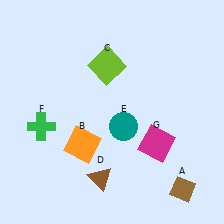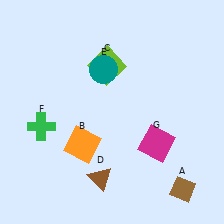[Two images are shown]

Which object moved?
The teal circle (E) moved up.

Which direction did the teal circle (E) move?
The teal circle (E) moved up.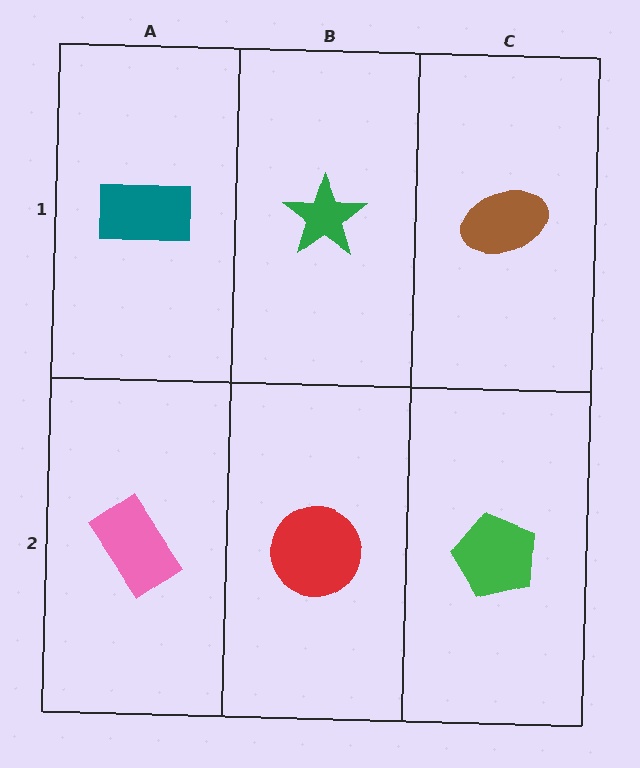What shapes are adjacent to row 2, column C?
A brown ellipse (row 1, column C), a red circle (row 2, column B).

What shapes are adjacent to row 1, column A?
A pink rectangle (row 2, column A), a green star (row 1, column B).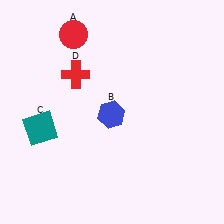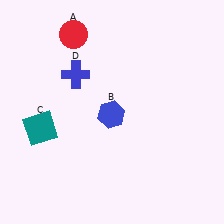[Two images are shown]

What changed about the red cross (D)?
In Image 1, D is red. In Image 2, it changed to blue.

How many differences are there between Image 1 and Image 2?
There is 1 difference between the two images.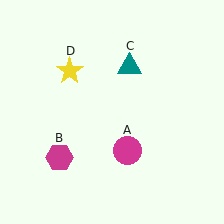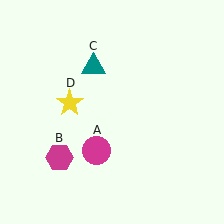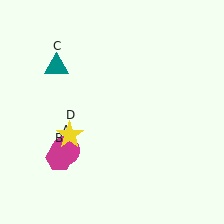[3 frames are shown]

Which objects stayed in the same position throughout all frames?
Magenta hexagon (object B) remained stationary.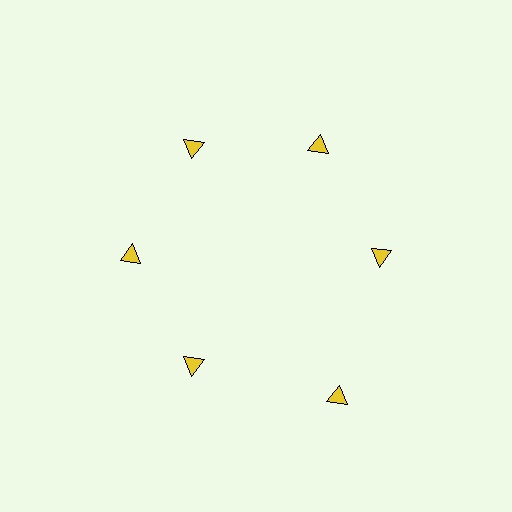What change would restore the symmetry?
The symmetry would be restored by moving it inward, back onto the ring so that all 6 triangles sit at equal angles and equal distance from the center.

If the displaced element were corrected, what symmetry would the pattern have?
It would have 6-fold rotational symmetry — the pattern would map onto itself every 60 degrees.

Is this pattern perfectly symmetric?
No. The 6 yellow triangles are arranged in a ring, but one element near the 5 o'clock position is pushed outward from the center, breaking the 6-fold rotational symmetry.